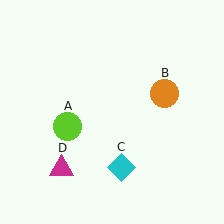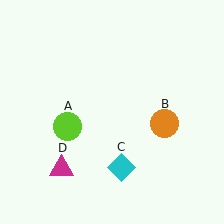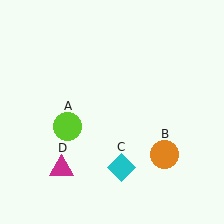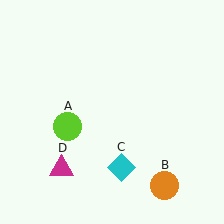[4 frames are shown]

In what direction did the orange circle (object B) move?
The orange circle (object B) moved down.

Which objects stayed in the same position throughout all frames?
Lime circle (object A) and cyan diamond (object C) and magenta triangle (object D) remained stationary.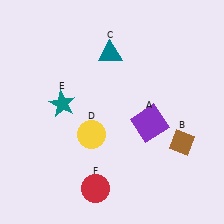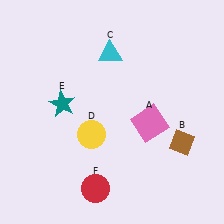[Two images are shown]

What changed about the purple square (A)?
In Image 1, A is purple. In Image 2, it changed to pink.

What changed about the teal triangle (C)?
In Image 1, C is teal. In Image 2, it changed to cyan.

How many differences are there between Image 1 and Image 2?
There are 2 differences between the two images.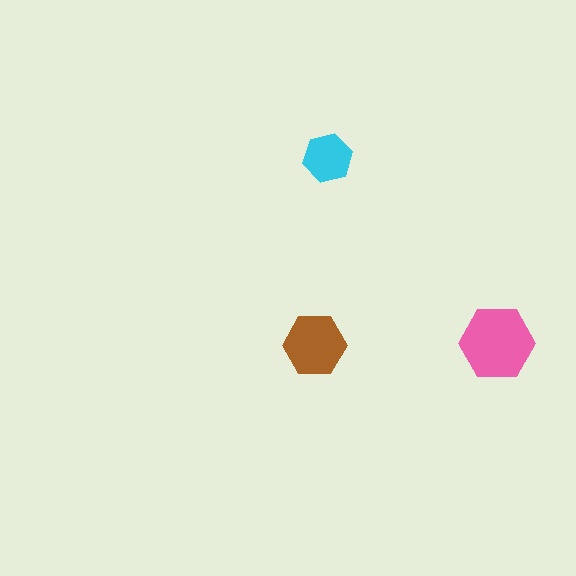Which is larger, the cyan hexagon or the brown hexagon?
The brown one.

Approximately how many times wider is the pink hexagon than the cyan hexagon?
About 1.5 times wider.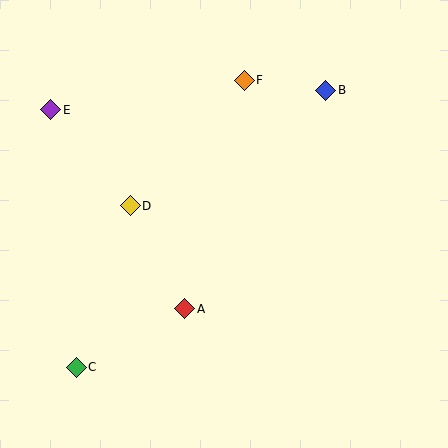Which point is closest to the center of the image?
Point A at (185, 309) is closest to the center.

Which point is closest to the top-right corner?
Point B is closest to the top-right corner.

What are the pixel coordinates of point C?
Point C is at (76, 367).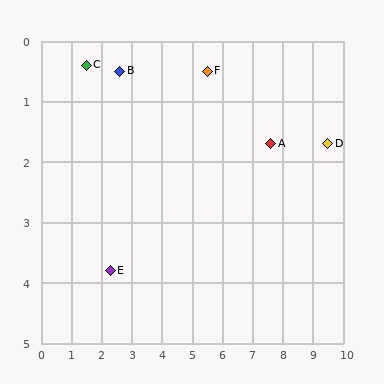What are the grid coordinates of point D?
Point D is at approximately (9.5, 1.7).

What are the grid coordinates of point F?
Point F is at approximately (5.5, 0.5).